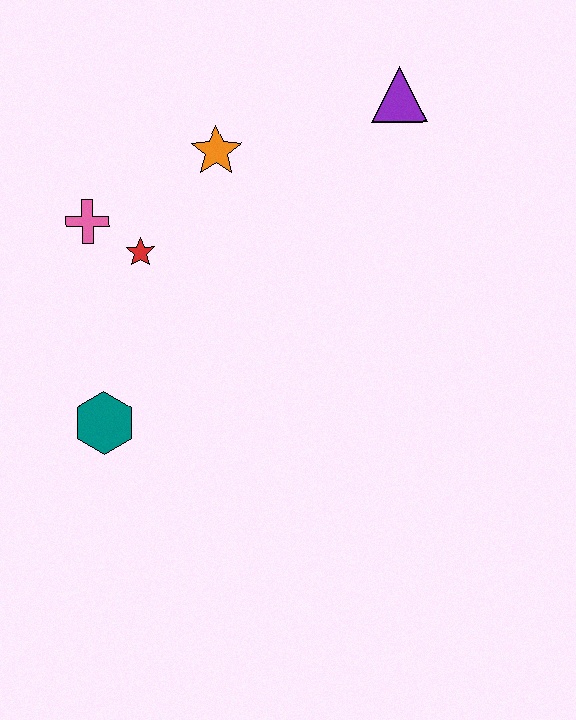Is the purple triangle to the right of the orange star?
Yes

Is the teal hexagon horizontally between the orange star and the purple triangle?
No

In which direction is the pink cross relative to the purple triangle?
The pink cross is to the left of the purple triangle.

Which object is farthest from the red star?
The purple triangle is farthest from the red star.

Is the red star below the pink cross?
Yes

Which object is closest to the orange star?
The red star is closest to the orange star.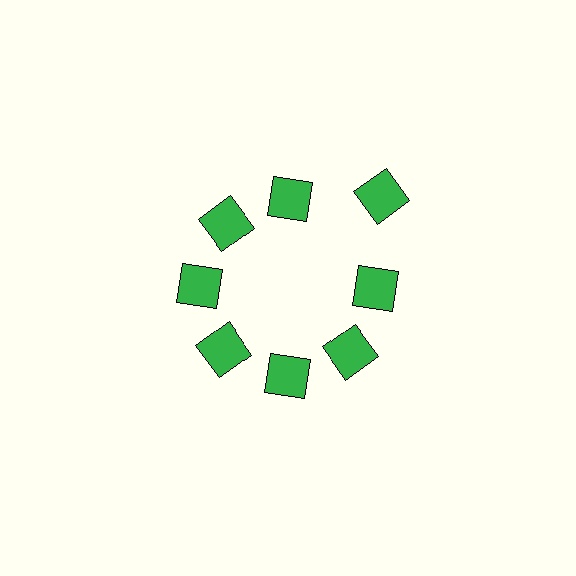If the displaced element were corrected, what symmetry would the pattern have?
It would have 8-fold rotational symmetry — the pattern would map onto itself every 45 degrees.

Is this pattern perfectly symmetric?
No. The 8 green squares are arranged in a ring, but one element near the 2 o'clock position is pushed outward from the center, breaking the 8-fold rotational symmetry.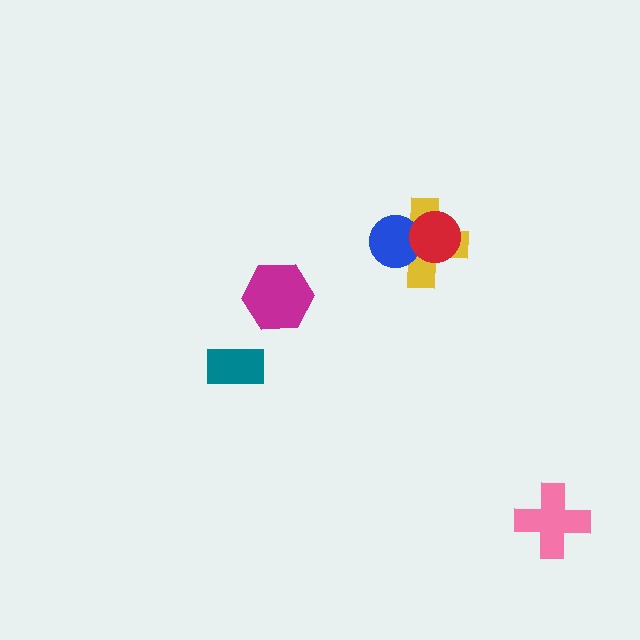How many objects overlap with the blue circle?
2 objects overlap with the blue circle.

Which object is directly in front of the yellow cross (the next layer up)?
The blue circle is directly in front of the yellow cross.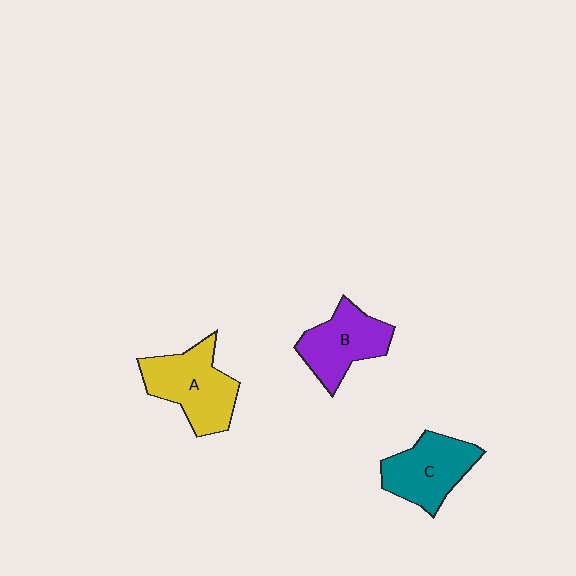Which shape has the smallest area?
Shape B (purple).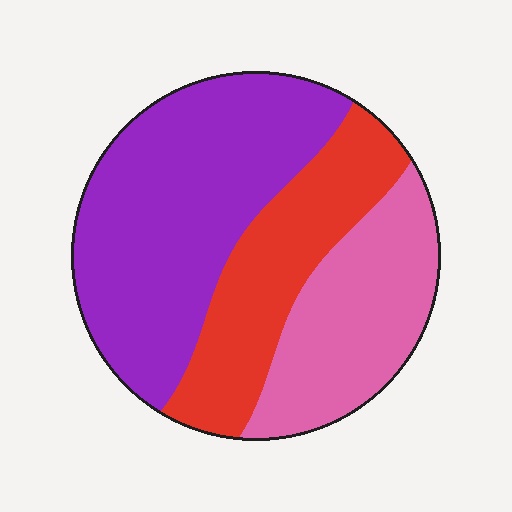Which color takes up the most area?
Purple, at roughly 45%.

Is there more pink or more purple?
Purple.